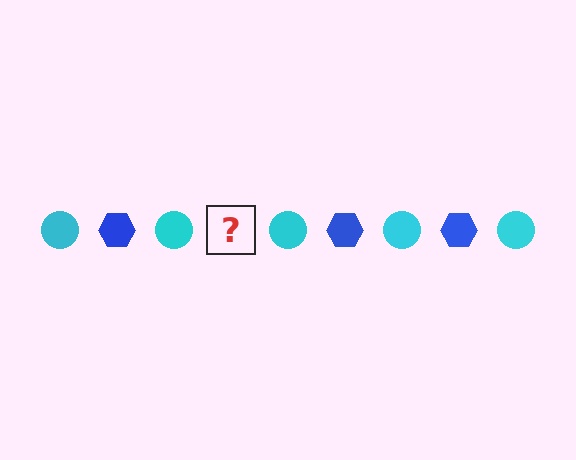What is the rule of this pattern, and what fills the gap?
The rule is that the pattern alternates between cyan circle and blue hexagon. The gap should be filled with a blue hexagon.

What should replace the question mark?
The question mark should be replaced with a blue hexagon.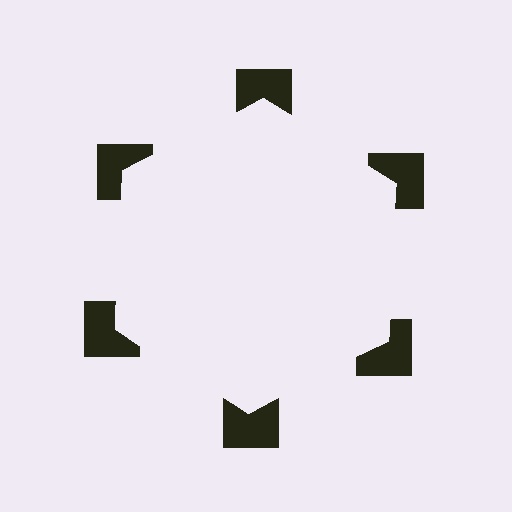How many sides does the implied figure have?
6 sides.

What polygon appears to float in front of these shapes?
An illusory hexagon — its edges are inferred from the aligned wedge cuts in the notched squares, not physically drawn.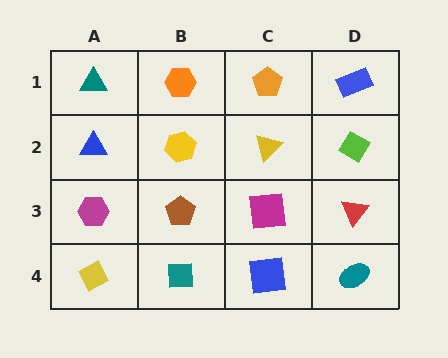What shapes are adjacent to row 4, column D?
A red triangle (row 3, column D), a blue square (row 4, column C).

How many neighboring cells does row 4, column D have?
2.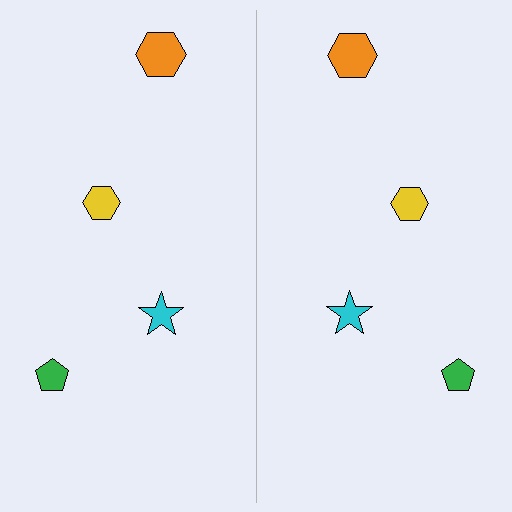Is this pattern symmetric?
Yes, this pattern has bilateral (reflection) symmetry.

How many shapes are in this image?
There are 8 shapes in this image.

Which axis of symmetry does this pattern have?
The pattern has a vertical axis of symmetry running through the center of the image.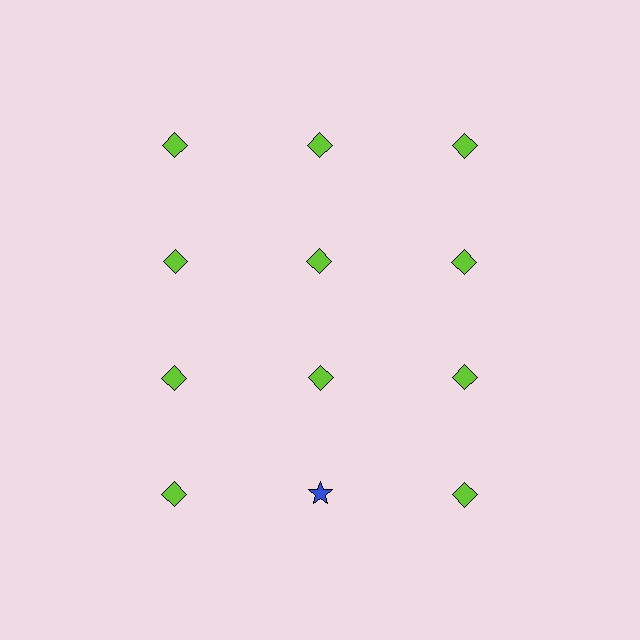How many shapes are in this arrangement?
There are 12 shapes arranged in a grid pattern.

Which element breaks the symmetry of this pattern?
The blue star in the fourth row, second from left column breaks the symmetry. All other shapes are lime diamonds.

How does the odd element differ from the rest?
It differs in both color (blue instead of lime) and shape (star instead of diamond).